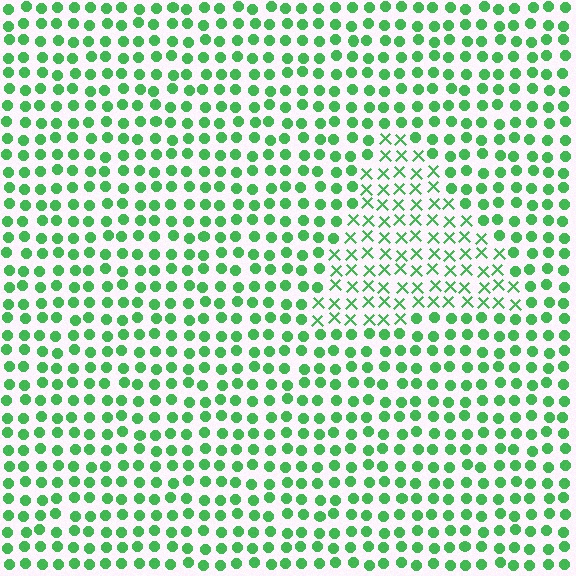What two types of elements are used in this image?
The image uses X marks inside the triangle region and circles outside it.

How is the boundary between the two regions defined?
The boundary is defined by a change in element shape: X marks inside vs. circles outside. All elements share the same color and spacing.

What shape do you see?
I see a triangle.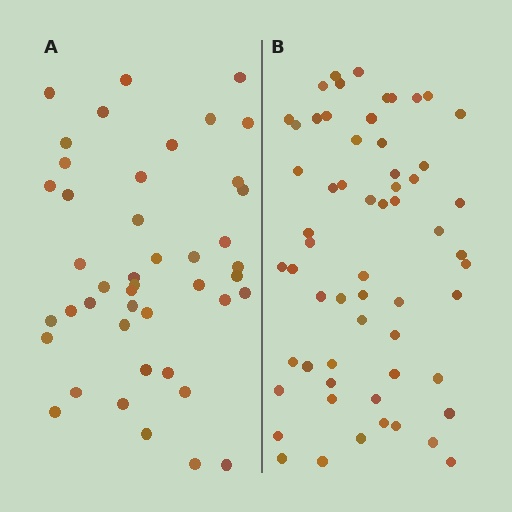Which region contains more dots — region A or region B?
Region B (the right region) has more dots.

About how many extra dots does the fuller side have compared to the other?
Region B has approximately 15 more dots than region A.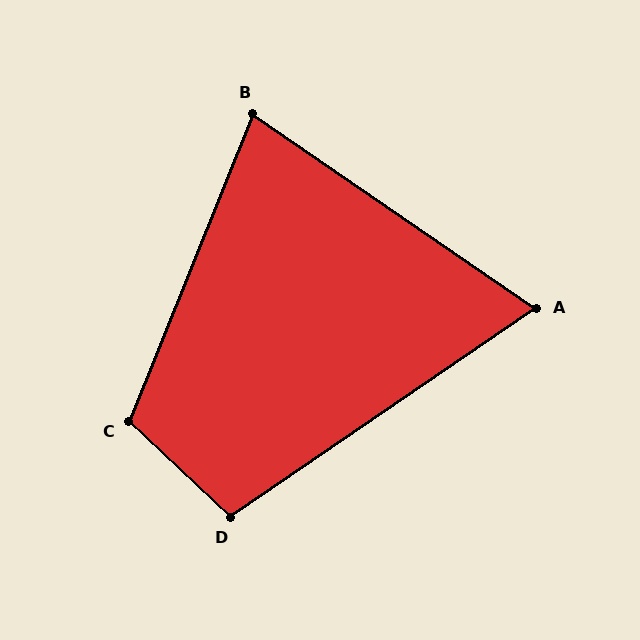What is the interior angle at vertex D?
Approximately 102 degrees (obtuse).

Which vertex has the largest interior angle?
C, at approximately 111 degrees.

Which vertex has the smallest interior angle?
A, at approximately 69 degrees.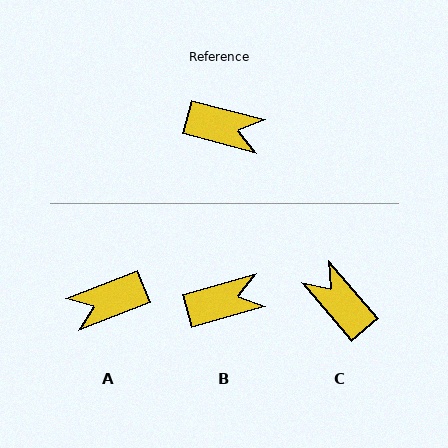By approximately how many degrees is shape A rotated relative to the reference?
Approximately 144 degrees clockwise.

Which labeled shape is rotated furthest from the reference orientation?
C, about 145 degrees away.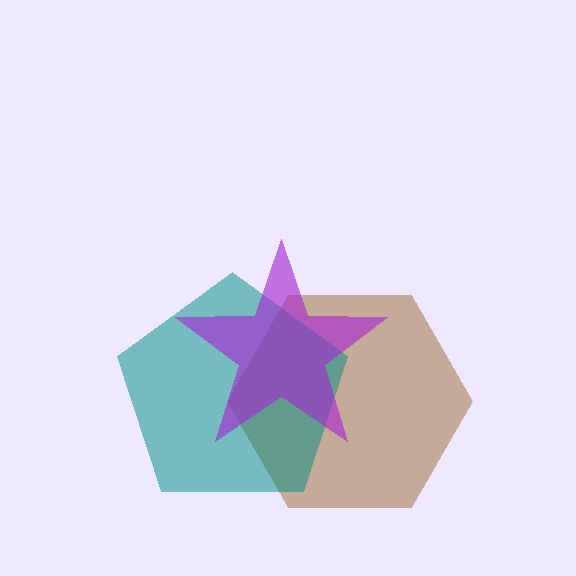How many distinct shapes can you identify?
There are 3 distinct shapes: a brown hexagon, a teal pentagon, a purple star.